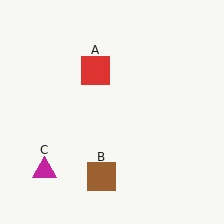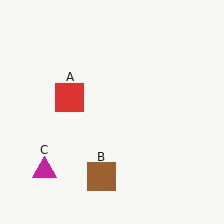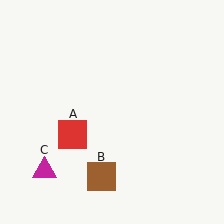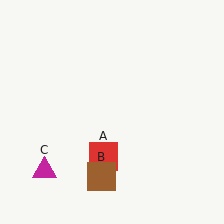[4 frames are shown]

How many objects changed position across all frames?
1 object changed position: red square (object A).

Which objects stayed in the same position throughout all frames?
Brown square (object B) and magenta triangle (object C) remained stationary.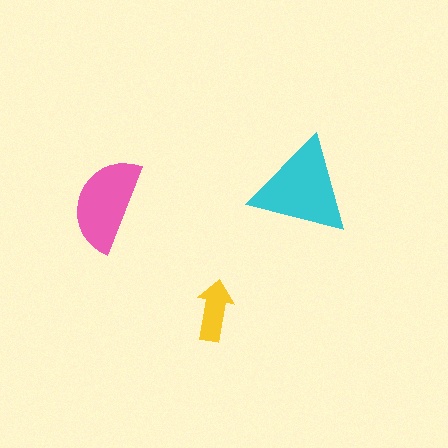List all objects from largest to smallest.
The cyan triangle, the pink semicircle, the yellow arrow.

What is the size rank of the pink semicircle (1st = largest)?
2nd.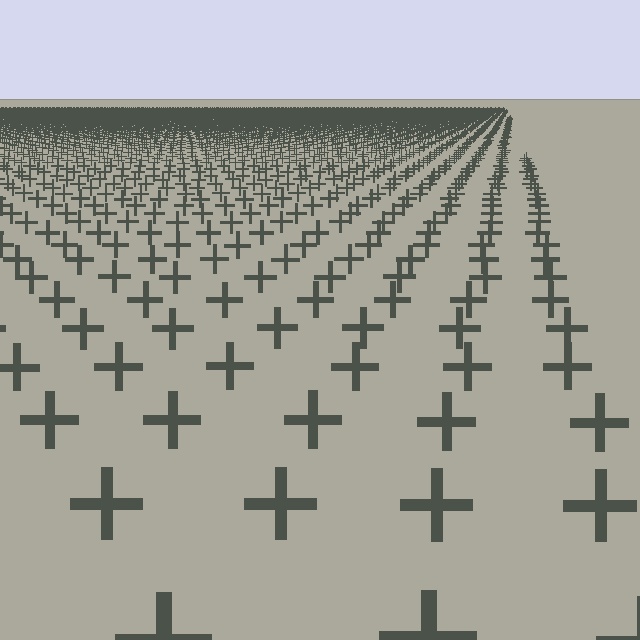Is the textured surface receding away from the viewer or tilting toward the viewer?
The surface is receding away from the viewer. Texture elements get smaller and denser toward the top.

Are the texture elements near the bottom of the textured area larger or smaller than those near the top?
Larger. Near the bottom, elements are closer to the viewer and appear at a bigger on-screen size.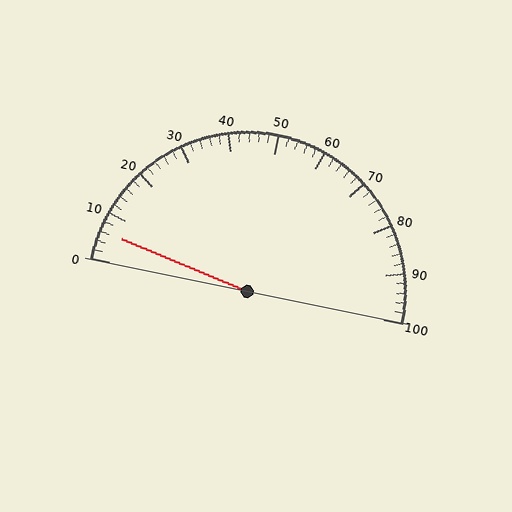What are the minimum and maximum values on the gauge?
The gauge ranges from 0 to 100.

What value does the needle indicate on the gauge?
The needle indicates approximately 6.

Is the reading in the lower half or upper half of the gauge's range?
The reading is in the lower half of the range (0 to 100).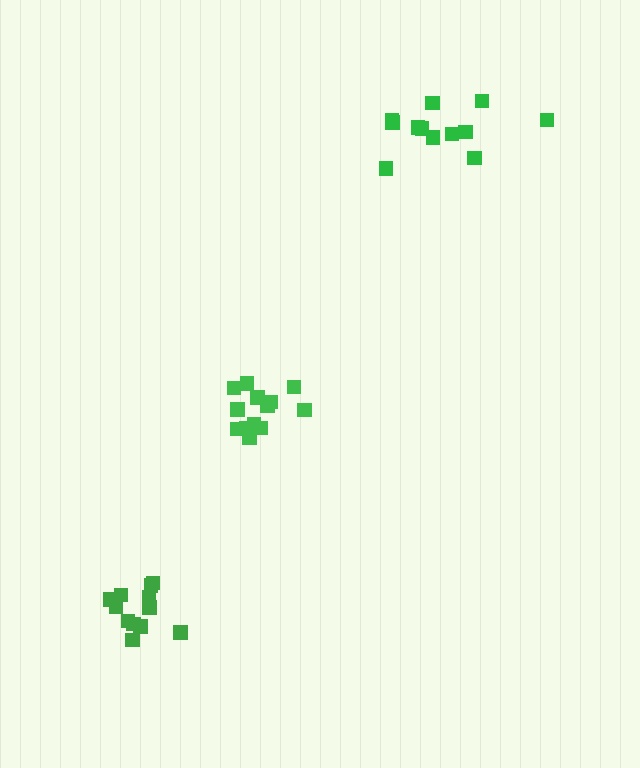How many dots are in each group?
Group 1: 13 dots, Group 2: 12 dots, Group 3: 12 dots (37 total).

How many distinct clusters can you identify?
There are 3 distinct clusters.